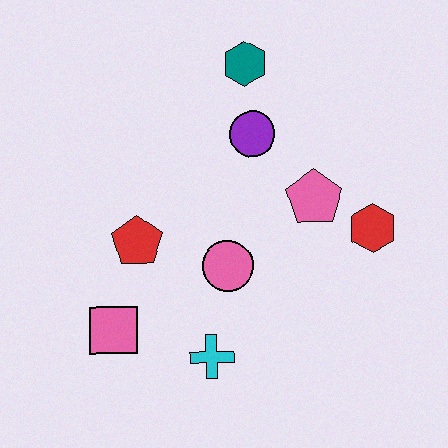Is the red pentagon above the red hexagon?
No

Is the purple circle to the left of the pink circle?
No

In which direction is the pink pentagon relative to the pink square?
The pink pentagon is to the right of the pink square.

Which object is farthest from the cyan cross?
The teal hexagon is farthest from the cyan cross.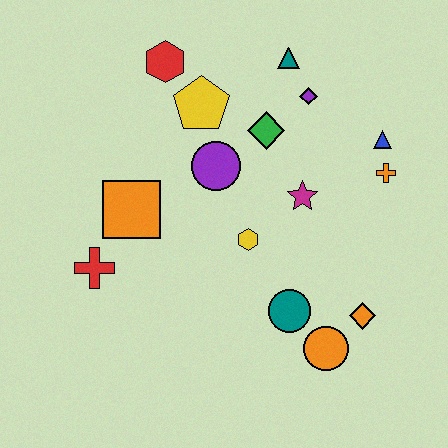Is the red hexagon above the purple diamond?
Yes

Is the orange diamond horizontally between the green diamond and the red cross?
No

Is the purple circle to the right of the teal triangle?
No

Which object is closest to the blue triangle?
The orange cross is closest to the blue triangle.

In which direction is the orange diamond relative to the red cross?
The orange diamond is to the right of the red cross.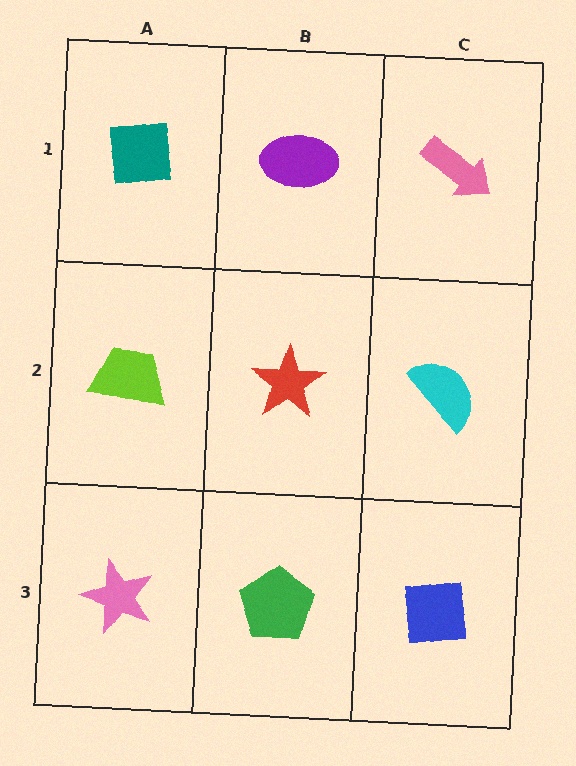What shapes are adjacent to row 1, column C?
A cyan semicircle (row 2, column C), a purple ellipse (row 1, column B).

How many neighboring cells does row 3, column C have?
2.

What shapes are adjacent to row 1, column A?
A lime trapezoid (row 2, column A), a purple ellipse (row 1, column B).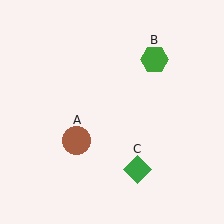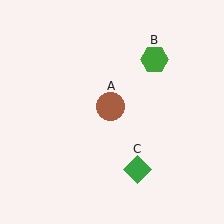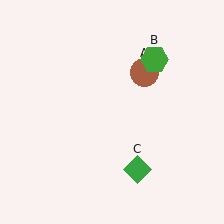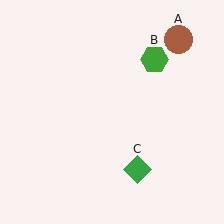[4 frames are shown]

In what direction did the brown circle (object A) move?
The brown circle (object A) moved up and to the right.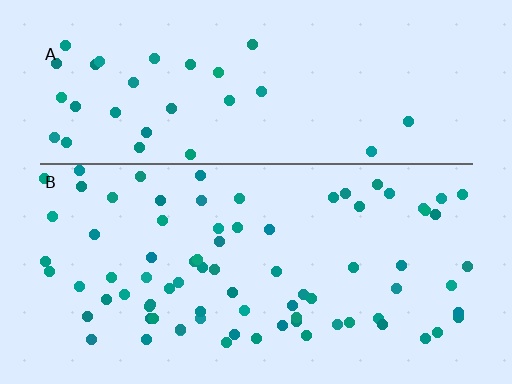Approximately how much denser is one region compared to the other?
Approximately 2.3× — region B over region A.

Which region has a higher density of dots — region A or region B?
B (the bottom).